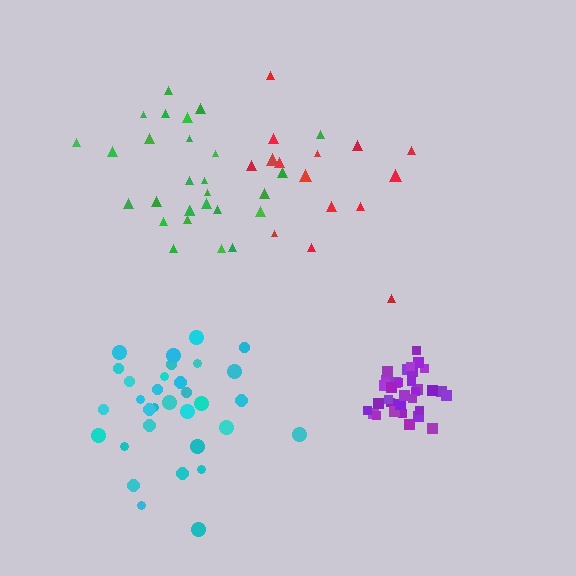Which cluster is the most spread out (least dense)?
Red.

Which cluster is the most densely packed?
Purple.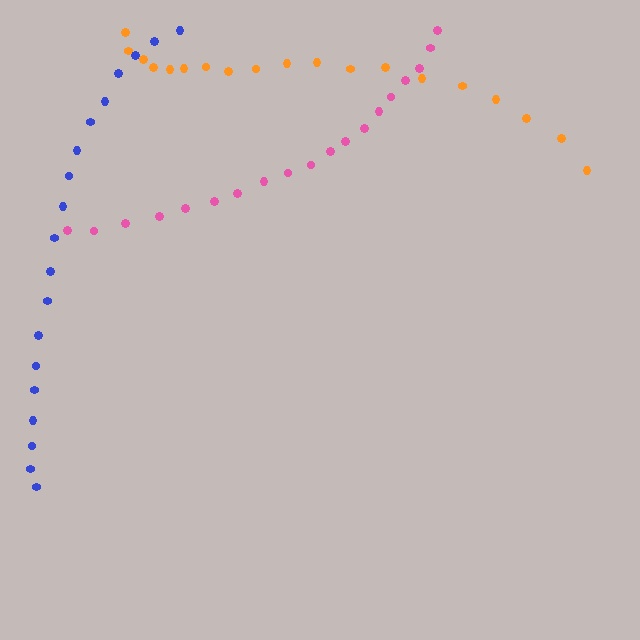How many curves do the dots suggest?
There are 3 distinct paths.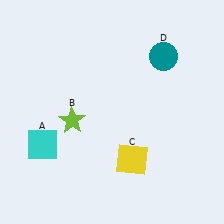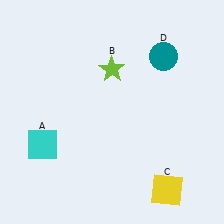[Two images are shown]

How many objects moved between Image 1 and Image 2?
2 objects moved between the two images.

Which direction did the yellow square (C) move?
The yellow square (C) moved right.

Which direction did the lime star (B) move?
The lime star (B) moved up.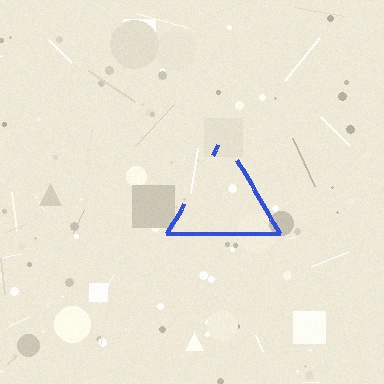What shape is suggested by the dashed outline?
The dashed outline suggests a triangle.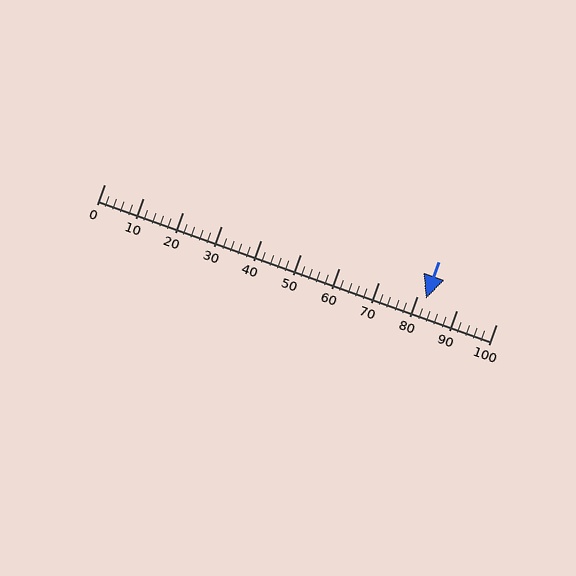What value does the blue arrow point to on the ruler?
The blue arrow points to approximately 82.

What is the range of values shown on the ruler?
The ruler shows values from 0 to 100.